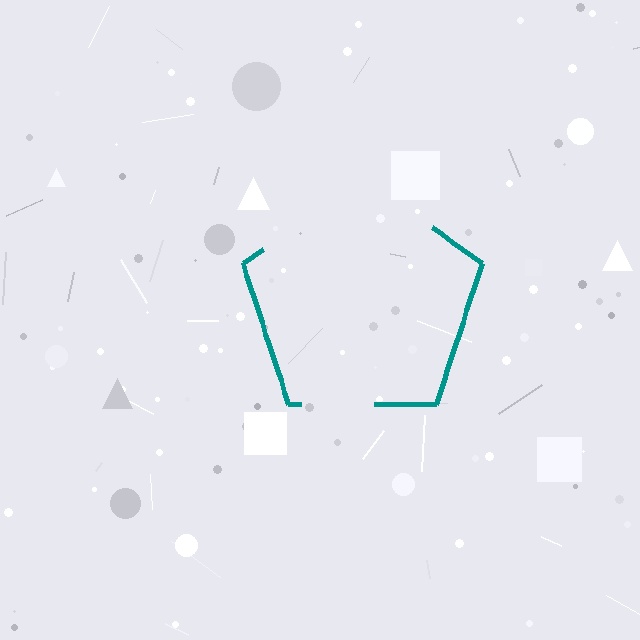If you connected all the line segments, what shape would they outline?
They would outline a pentagon.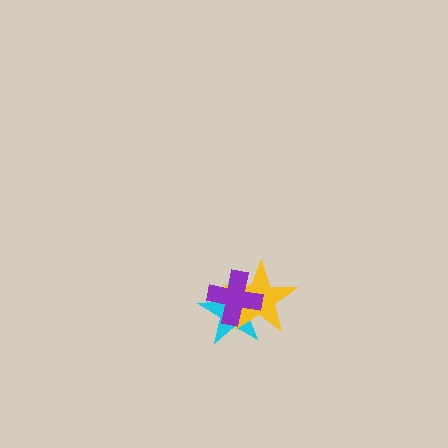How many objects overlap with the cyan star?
2 objects overlap with the cyan star.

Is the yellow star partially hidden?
Yes, it is partially covered by another shape.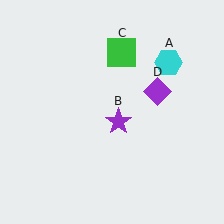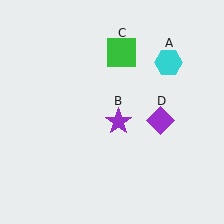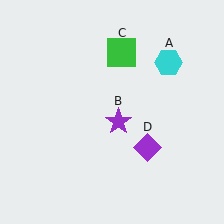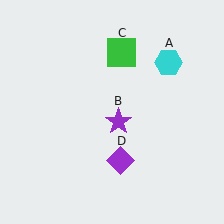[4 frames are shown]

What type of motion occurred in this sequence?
The purple diamond (object D) rotated clockwise around the center of the scene.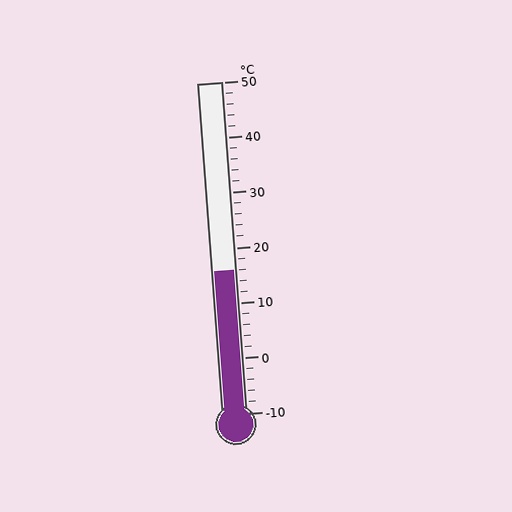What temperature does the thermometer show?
The thermometer shows approximately 16°C.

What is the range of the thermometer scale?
The thermometer scale ranges from -10°C to 50°C.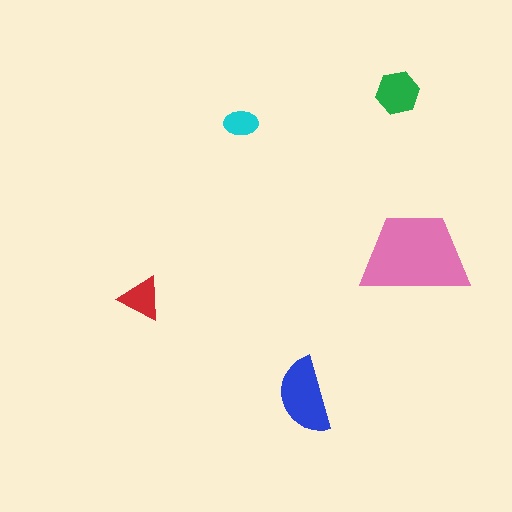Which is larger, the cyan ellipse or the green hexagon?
The green hexagon.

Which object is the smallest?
The cyan ellipse.